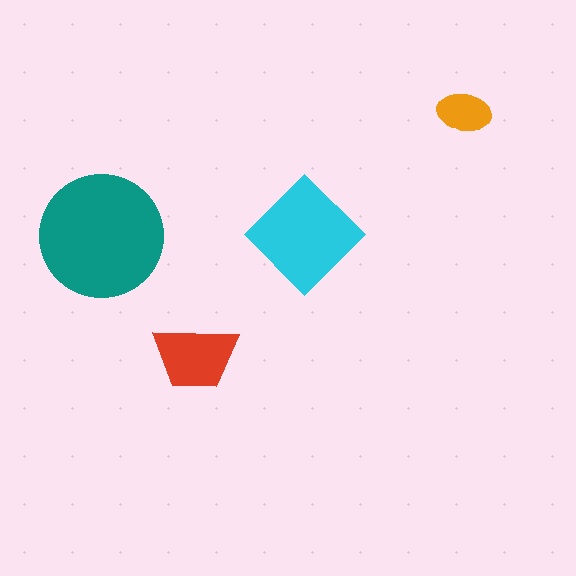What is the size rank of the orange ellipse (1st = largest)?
4th.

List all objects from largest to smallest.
The teal circle, the cyan diamond, the red trapezoid, the orange ellipse.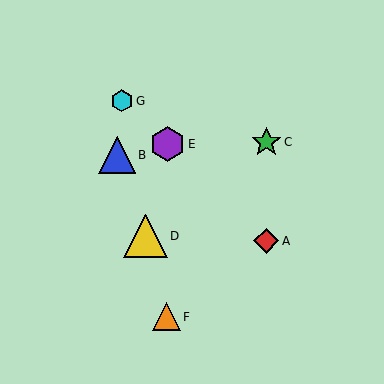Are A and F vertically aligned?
No, A is at x≈266 and F is at x≈166.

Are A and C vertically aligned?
Yes, both are at x≈266.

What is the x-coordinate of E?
Object E is at x≈167.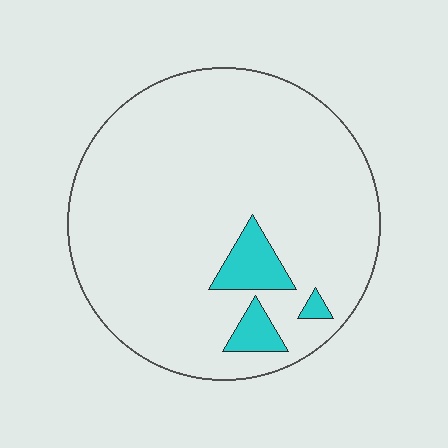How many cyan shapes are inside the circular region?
3.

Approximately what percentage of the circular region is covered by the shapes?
Approximately 10%.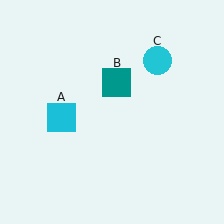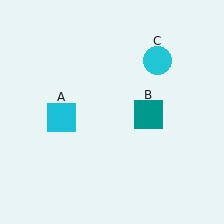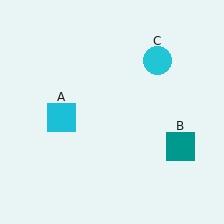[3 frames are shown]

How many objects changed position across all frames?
1 object changed position: teal square (object B).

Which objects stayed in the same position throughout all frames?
Cyan square (object A) and cyan circle (object C) remained stationary.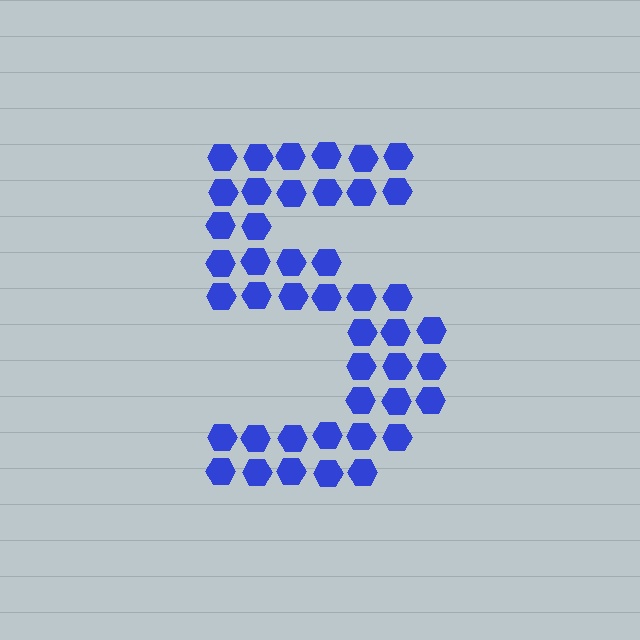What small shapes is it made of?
It is made of small hexagons.